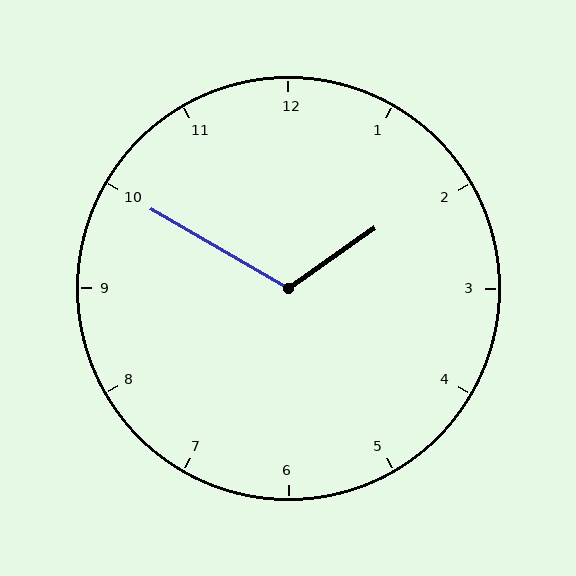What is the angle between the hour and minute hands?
Approximately 115 degrees.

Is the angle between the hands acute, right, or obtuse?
It is obtuse.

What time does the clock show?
1:50.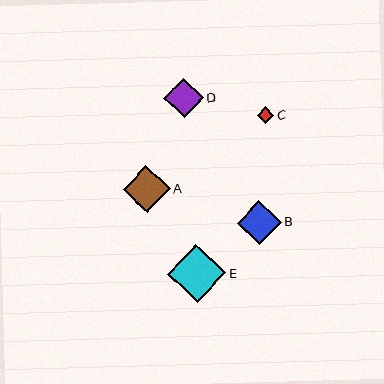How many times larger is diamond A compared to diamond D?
Diamond A is approximately 1.2 times the size of diamond D.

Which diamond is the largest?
Diamond E is the largest with a size of approximately 58 pixels.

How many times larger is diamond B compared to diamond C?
Diamond B is approximately 2.7 times the size of diamond C.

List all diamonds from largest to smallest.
From largest to smallest: E, A, B, D, C.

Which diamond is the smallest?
Diamond C is the smallest with a size of approximately 16 pixels.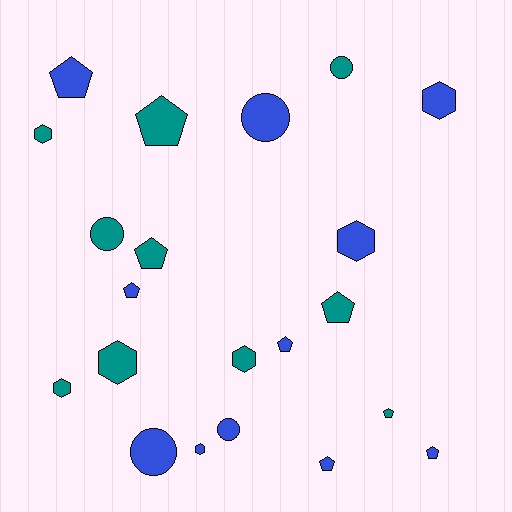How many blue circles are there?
There are 3 blue circles.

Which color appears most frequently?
Blue, with 11 objects.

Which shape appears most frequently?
Pentagon, with 9 objects.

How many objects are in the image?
There are 21 objects.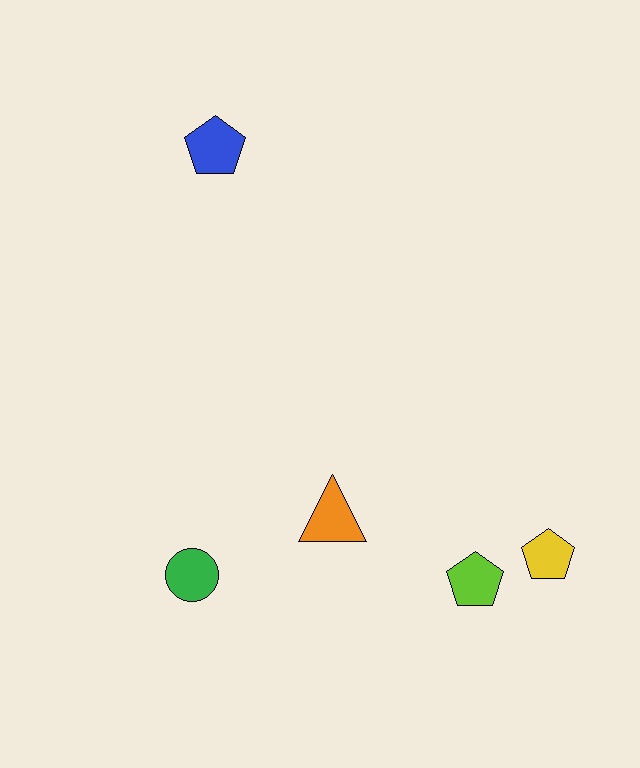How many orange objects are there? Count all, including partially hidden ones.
There is 1 orange object.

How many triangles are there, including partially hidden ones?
There is 1 triangle.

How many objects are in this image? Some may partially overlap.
There are 5 objects.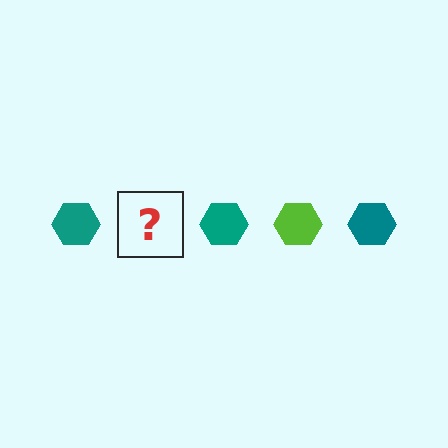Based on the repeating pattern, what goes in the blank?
The blank should be a lime hexagon.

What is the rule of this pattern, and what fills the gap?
The rule is that the pattern cycles through teal, lime hexagons. The gap should be filled with a lime hexagon.